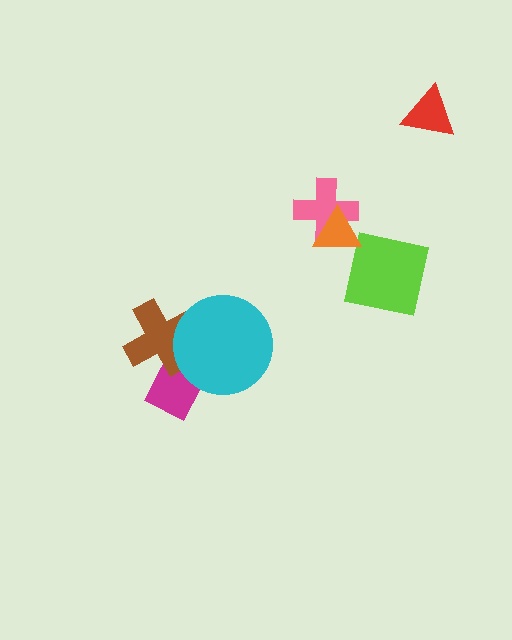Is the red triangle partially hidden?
No, no other shape covers it.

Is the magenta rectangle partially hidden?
Yes, it is partially covered by another shape.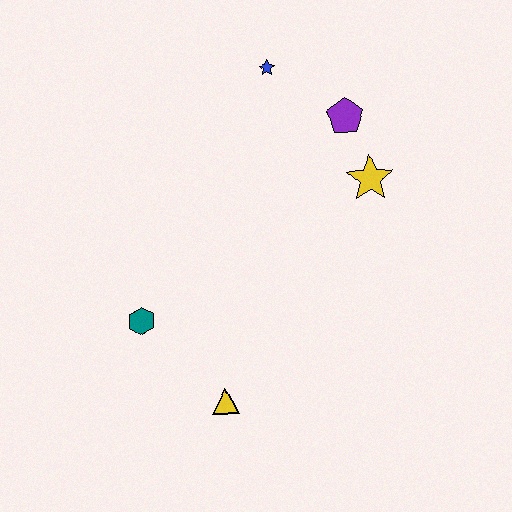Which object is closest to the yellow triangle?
The teal hexagon is closest to the yellow triangle.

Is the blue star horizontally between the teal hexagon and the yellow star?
Yes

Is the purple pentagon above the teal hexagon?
Yes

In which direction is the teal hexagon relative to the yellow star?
The teal hexagon is to the left of the yellow star.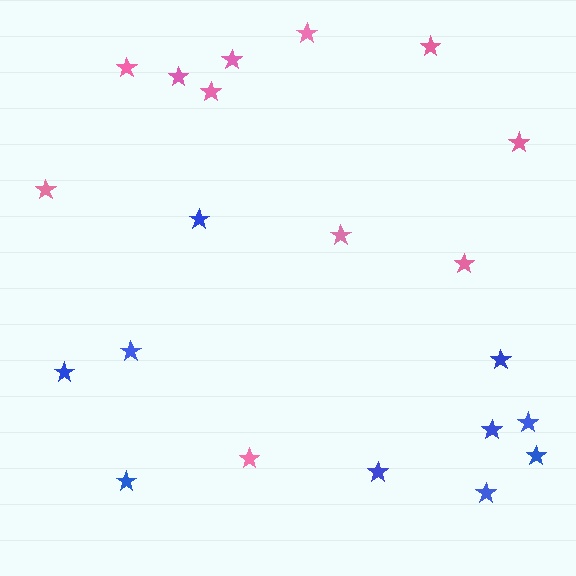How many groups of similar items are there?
There are 2 groups: one group of pink stars (11) and one group of blue stars (10).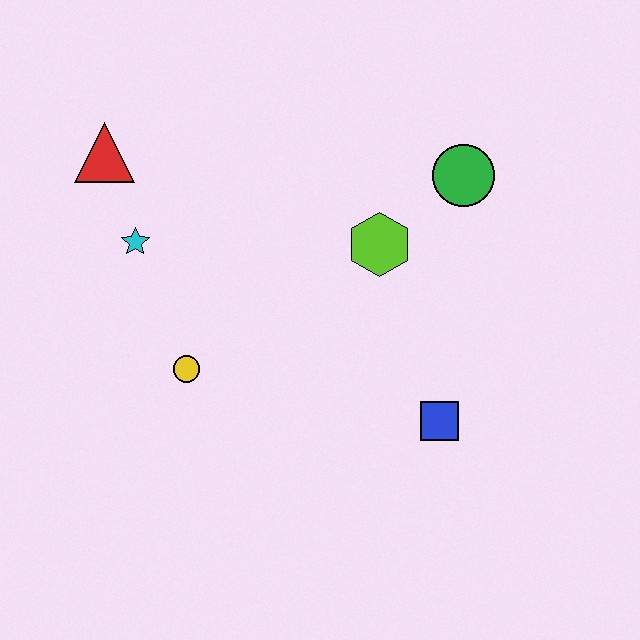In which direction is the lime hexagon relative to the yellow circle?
The lime hexagon is to the right of the yellow circle.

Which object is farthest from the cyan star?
The blue square is farthest from the cyan star.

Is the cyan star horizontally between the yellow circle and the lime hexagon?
No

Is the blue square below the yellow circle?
Yes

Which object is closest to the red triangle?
The cyan star is closest to the red triangle.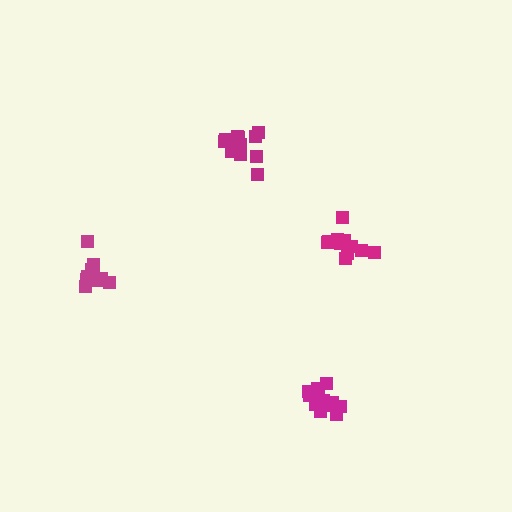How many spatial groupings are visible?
There are 4 spatial groupings.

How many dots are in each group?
Group 1: 14 dots, Group 2: 14 dots, Group 3: 13 dots, Group 4: 12 dots (53 total).